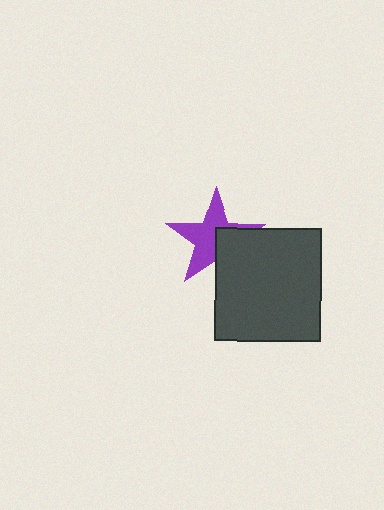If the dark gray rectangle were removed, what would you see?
You would see the complete purple star.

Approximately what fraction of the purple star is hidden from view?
Roughly 37% of the purple star is hidden behind the dark gray rectangle.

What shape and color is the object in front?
The object in front is a dark gray rectangle.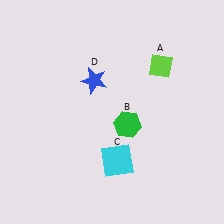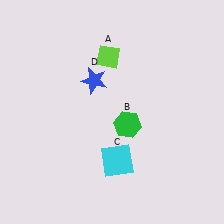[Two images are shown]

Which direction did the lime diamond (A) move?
The lime diamond (A) moved left.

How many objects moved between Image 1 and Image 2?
1 object moved between the two images.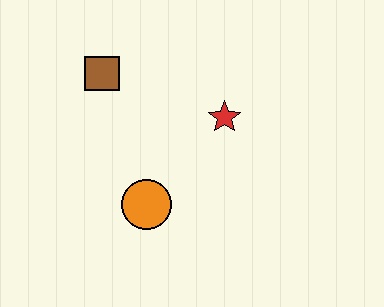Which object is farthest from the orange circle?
The brown square is farthest from the orange circle.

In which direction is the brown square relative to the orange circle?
The brown square is above the orange circle.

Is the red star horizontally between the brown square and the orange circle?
No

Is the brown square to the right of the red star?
No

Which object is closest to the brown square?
The red star is closest to the brown square.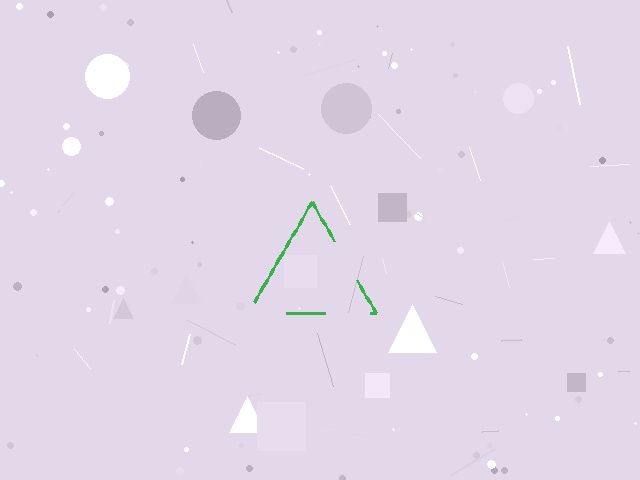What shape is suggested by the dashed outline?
The dashed outline suggests a triangle.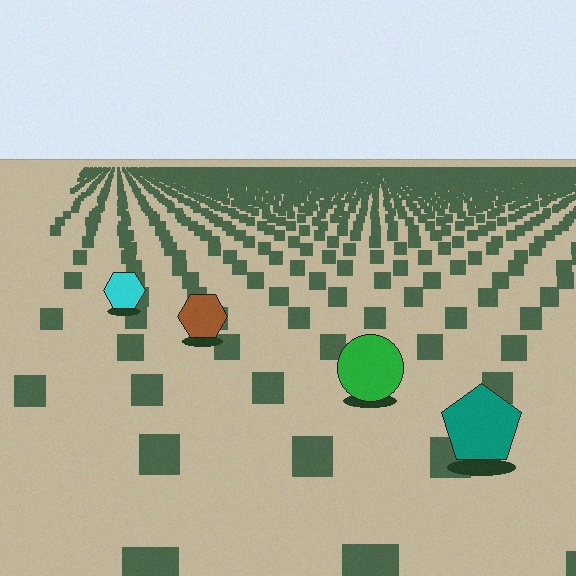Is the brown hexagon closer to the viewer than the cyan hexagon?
Yes. The brown hexagon is closer — you can tell from the texture gradient: the ground texture is coarser near it.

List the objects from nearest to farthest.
From nearest to farthest: the teal pentagon, the green circle, the brown hexagon, the cyan hexagon.